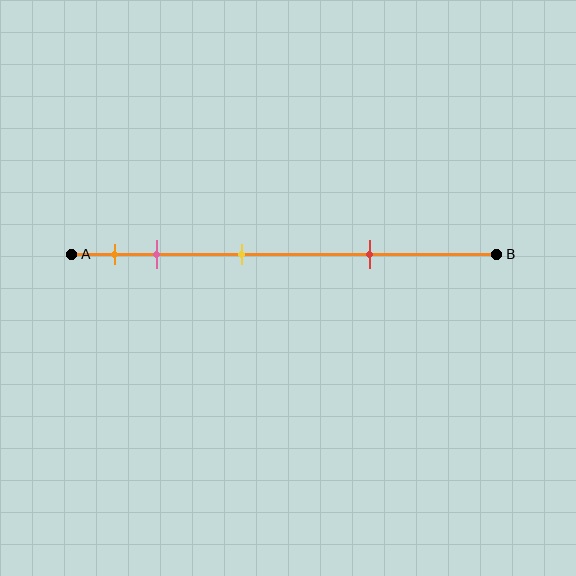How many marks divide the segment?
There are 4 marks dividing the segment.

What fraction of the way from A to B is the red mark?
The red mark is approximately 70% (0.7) of the way from A to B.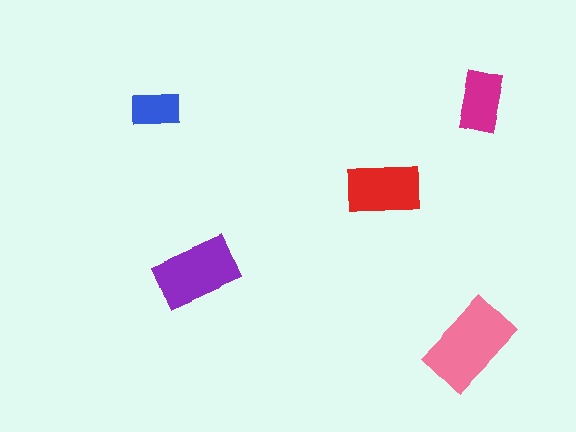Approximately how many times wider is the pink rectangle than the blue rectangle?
About 2 times wider.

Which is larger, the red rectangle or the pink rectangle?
The pink one.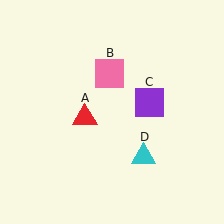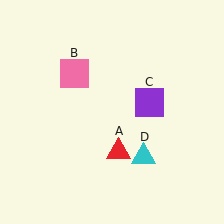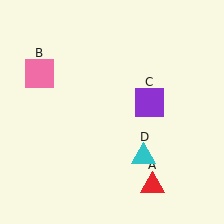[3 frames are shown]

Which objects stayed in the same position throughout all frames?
Purple square (object C) and cyan triangle (object D) remained stationary.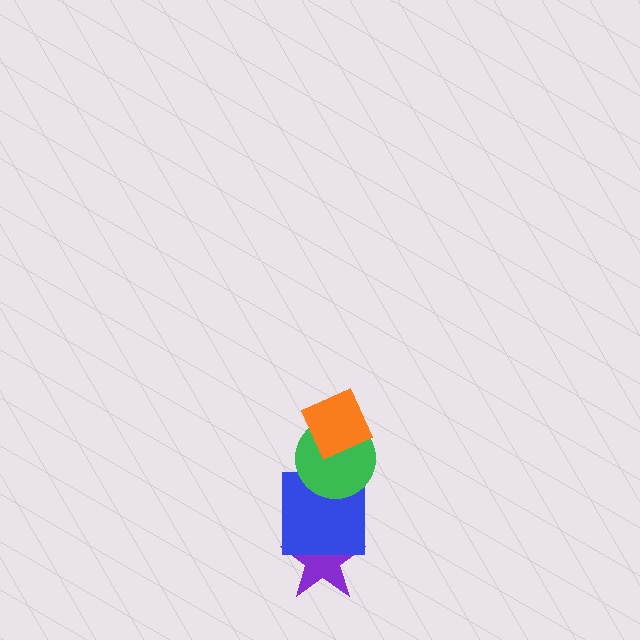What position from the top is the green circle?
The green circle is 2nd from the top.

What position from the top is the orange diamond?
The orange diamond is 1st from the top.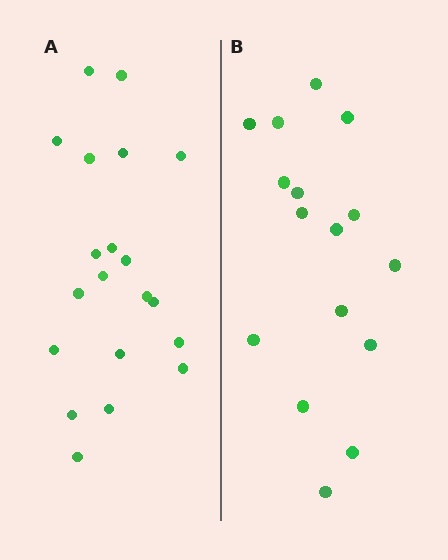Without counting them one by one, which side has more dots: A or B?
Region A (the left region) has more dots.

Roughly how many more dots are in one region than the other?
Region A has about 4 more dots than region B.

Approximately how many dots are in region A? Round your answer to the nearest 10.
About 20 dots.